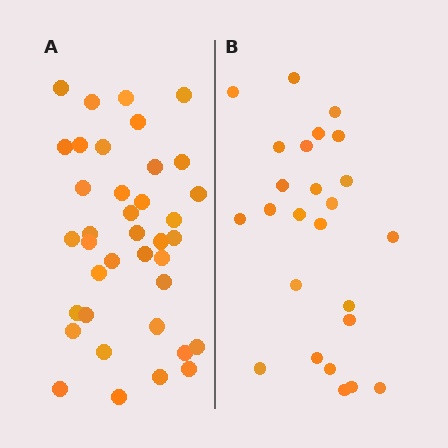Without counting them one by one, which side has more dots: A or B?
Region A (the left region) has more dots.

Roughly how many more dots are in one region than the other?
Region A has approximately 15 more dots than region B.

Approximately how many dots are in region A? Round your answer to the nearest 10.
About 40 dots. (The exact count is 38, which rounds to 40.)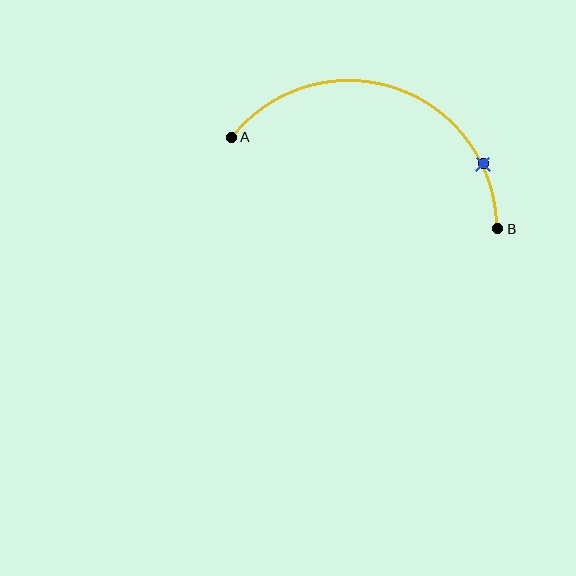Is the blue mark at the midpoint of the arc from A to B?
No. The blue mark lies on the arc but is closer to endpoint B. The arc midpoint would be at the point on the curve equidistant along the arc from both A and B.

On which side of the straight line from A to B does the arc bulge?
The arc bulges above the straight line connecting A and B.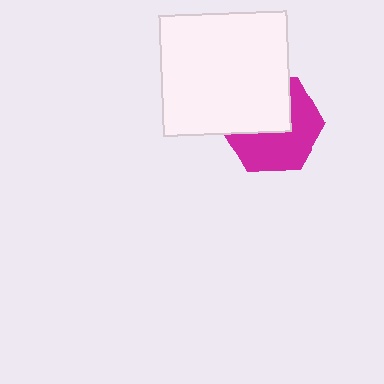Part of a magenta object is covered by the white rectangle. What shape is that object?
It is a hexagon.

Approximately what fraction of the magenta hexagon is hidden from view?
Roughly 44% of the magenta hexagon is hidden behind the white rectangle.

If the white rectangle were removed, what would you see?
You would see the complete magenta hexagon.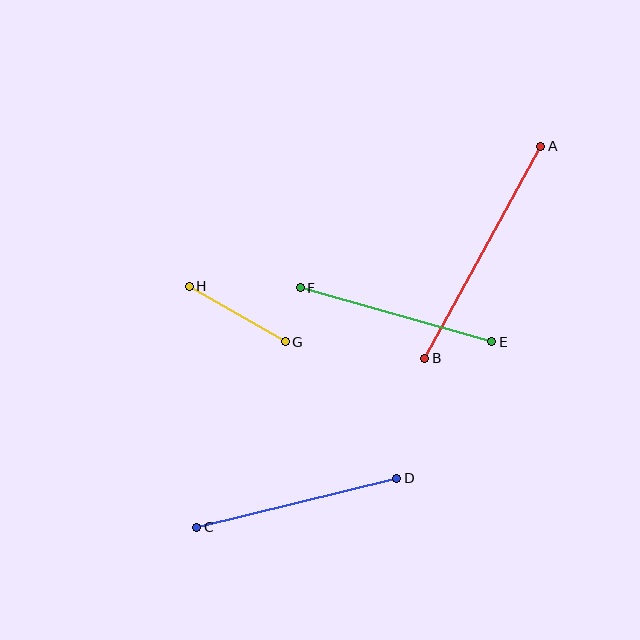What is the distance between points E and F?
The distance is approximately 199 pixels.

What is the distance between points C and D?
The distance is approximately 206 pixels.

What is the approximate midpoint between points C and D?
The midpoint is at approximately (297, 503) pixels.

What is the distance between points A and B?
The distance is approximately 242 pixels.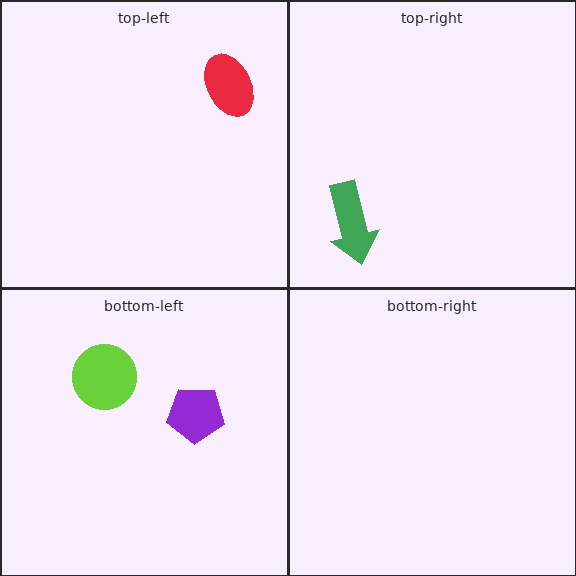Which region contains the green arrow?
The top-right region.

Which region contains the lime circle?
The bottom-left region.